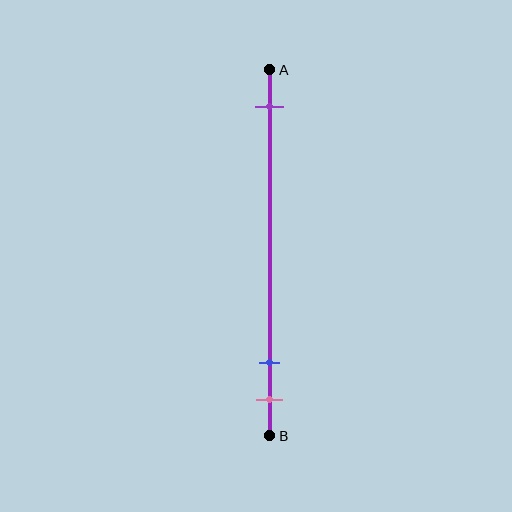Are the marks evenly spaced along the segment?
No, the marks are not evenly spaced.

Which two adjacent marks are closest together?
The blue and pink marks are the closest adjacent pair.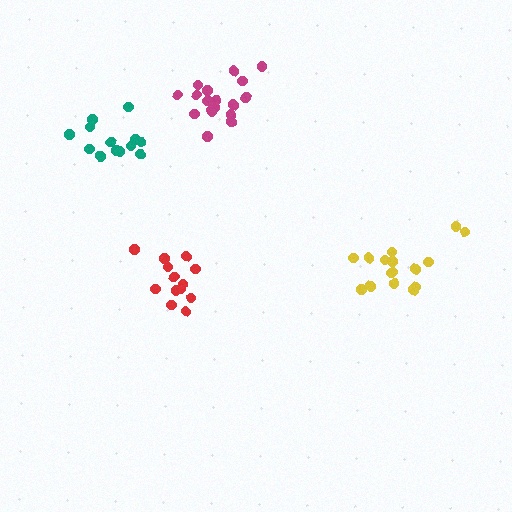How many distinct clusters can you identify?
There are 4 distinct clusters.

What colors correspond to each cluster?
The clusters are colored: teal, red, magenta, yellow.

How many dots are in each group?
Group 1: 13 dots, Group 2: 13 dots, Group 3: 18 dots, Group 4: 16 dots (60 total).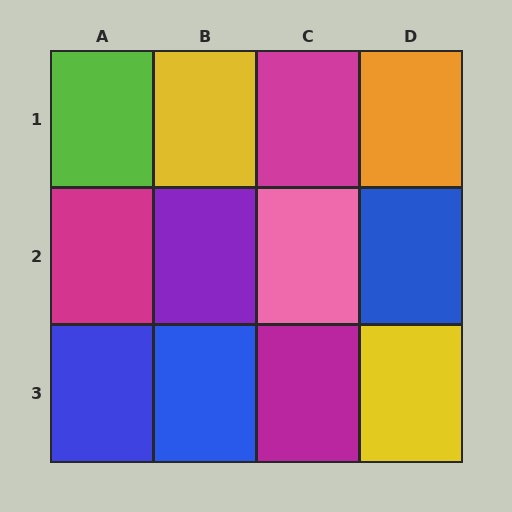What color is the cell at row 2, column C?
Pink.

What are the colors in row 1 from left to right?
Lime, yellow, magenta, orange.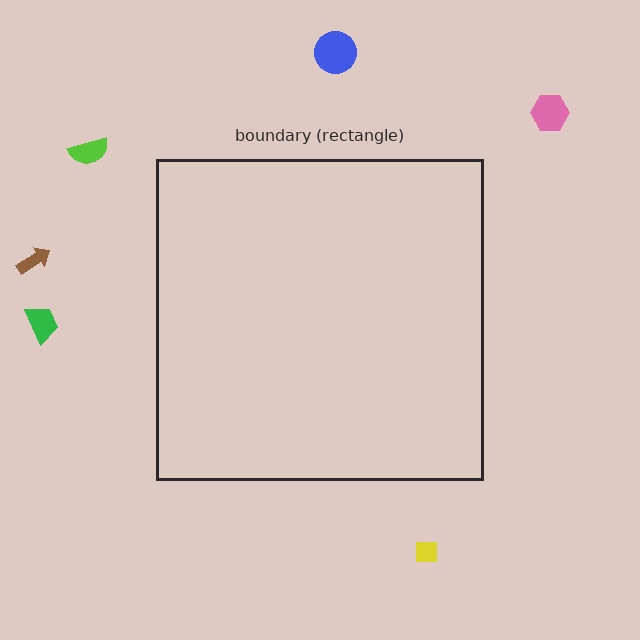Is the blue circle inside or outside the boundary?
Outside.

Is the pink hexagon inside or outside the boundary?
Outside.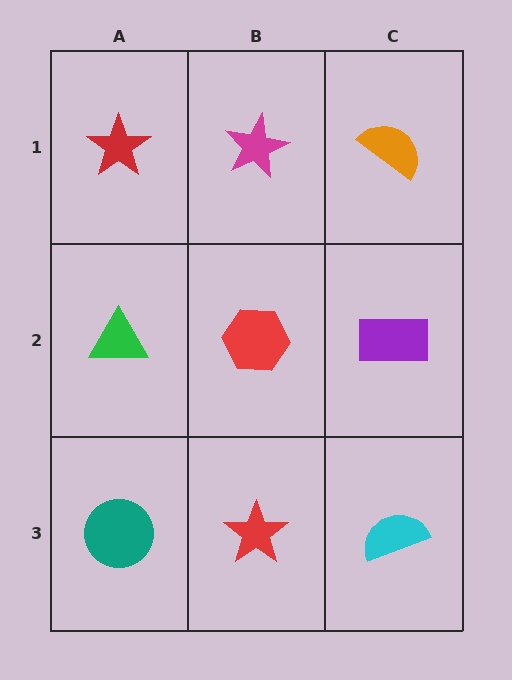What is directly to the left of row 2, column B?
A green triangle.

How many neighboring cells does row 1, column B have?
3.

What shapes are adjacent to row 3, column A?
A green triangle (row 2, column A), a red star (row 3, column B).